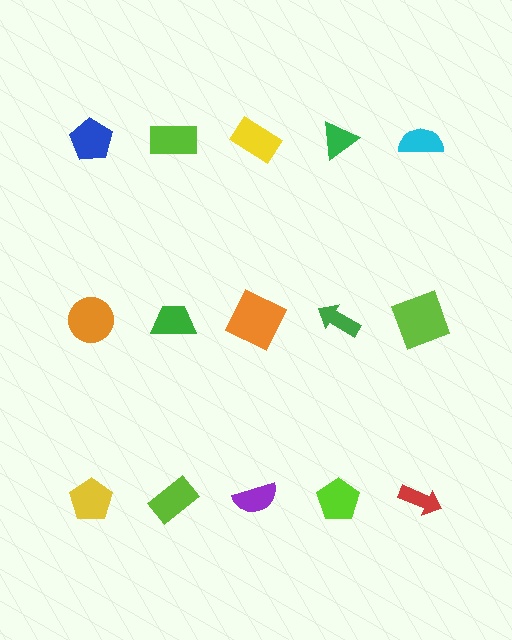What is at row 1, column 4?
A green triangle.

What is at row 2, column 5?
A lime square.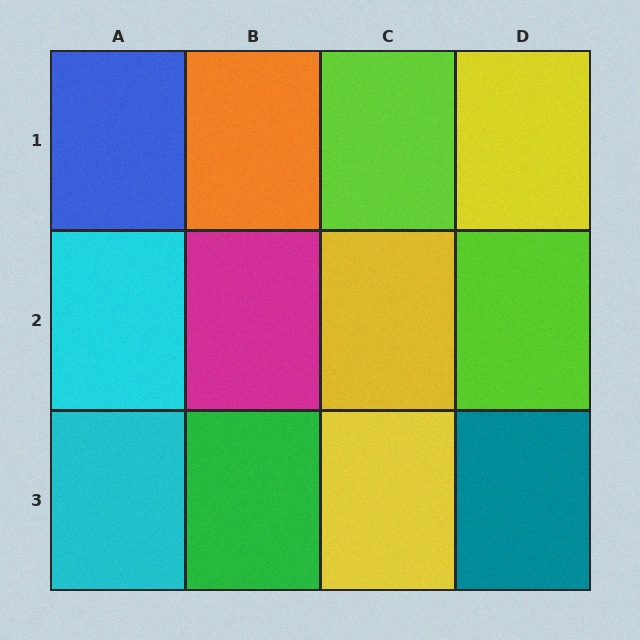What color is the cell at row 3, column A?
Cyan.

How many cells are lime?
2 cells are lime.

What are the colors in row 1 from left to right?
Blue, orange, lime, yellow.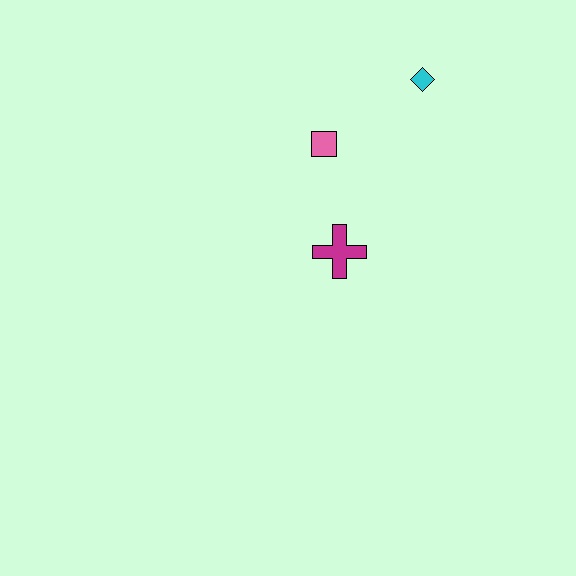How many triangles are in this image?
There are no triangles.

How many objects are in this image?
There are 3 objects.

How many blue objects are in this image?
There are no blue objects.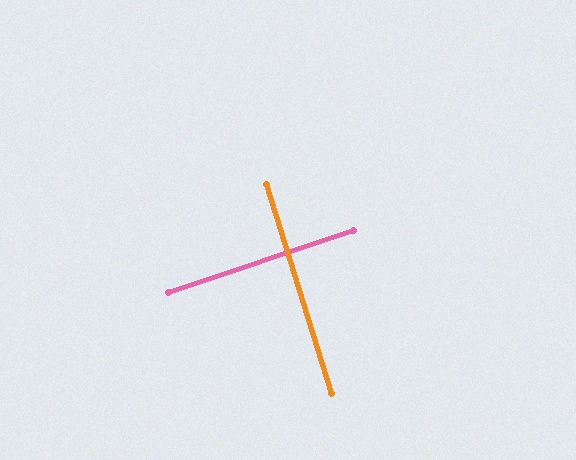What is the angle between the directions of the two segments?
Approximately 89 degrees.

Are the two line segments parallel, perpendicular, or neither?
Perpendicular — they meet at approximately 89°.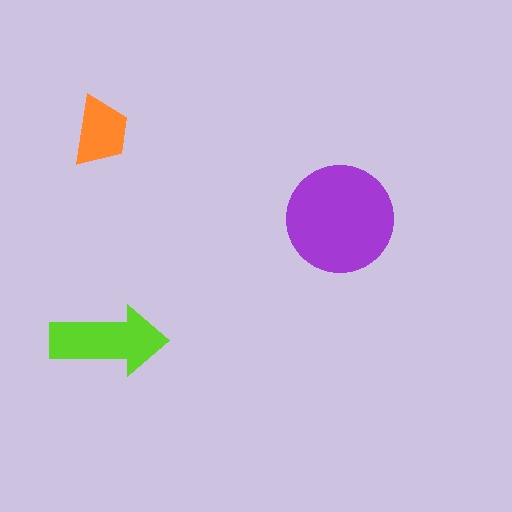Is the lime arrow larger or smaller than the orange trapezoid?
Larger.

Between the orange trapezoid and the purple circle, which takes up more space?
The purple circle.